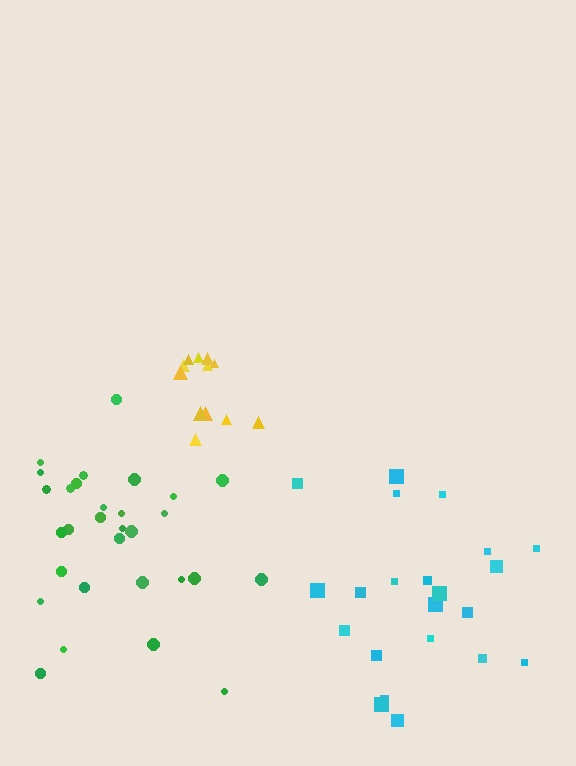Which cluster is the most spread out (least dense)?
Cyan.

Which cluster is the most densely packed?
Yellow.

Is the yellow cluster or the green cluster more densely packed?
Yellow.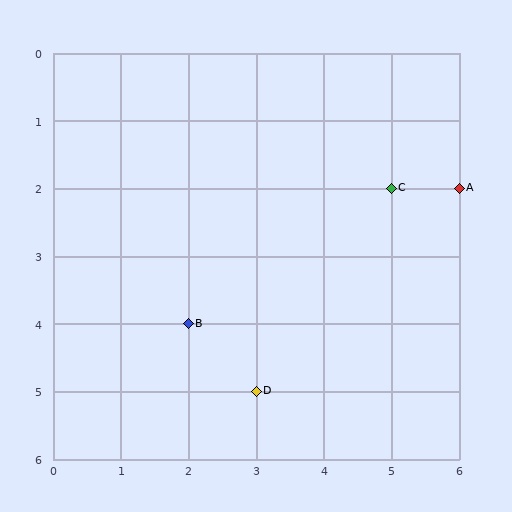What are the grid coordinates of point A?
Point A is at grid coordinates (6, 2).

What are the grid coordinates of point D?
Point D is at grid coordinates (3, 5).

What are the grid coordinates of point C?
Point C is at grid coordinates (5, 2).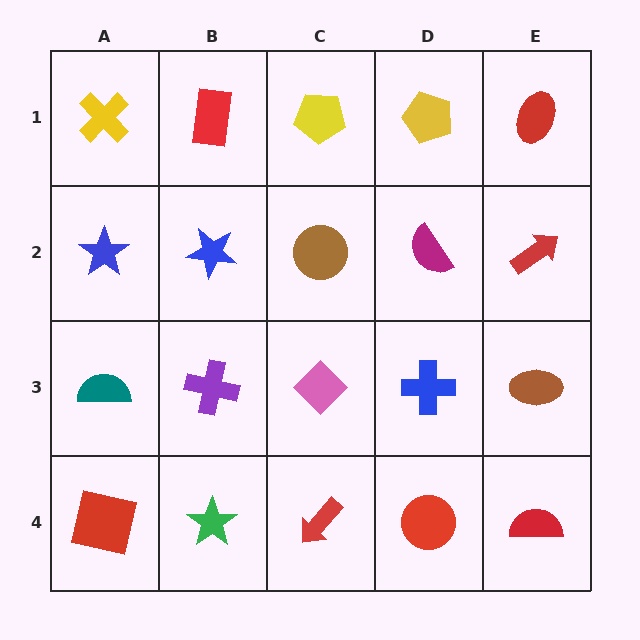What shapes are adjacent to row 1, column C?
A brown circle (row 2, column C), a red rectangle (row 1, column B), a yellow pentagon (row 1, column D).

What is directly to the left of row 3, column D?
A pink diamond.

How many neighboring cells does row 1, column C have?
3.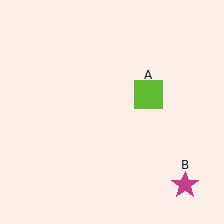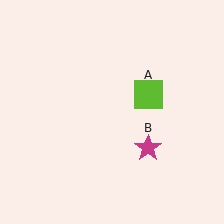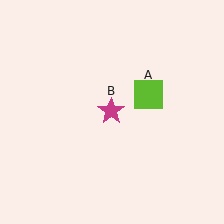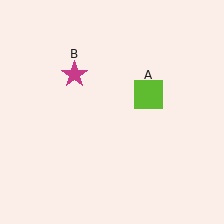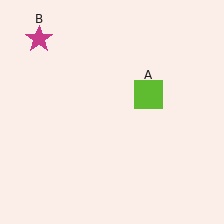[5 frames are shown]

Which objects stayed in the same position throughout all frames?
Lime square (object A) remained stationary.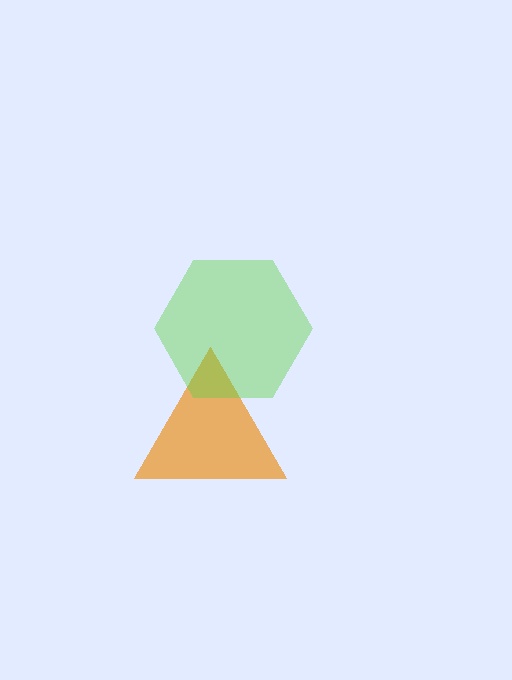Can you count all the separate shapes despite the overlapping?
Yes, there are 2 separate shapes.